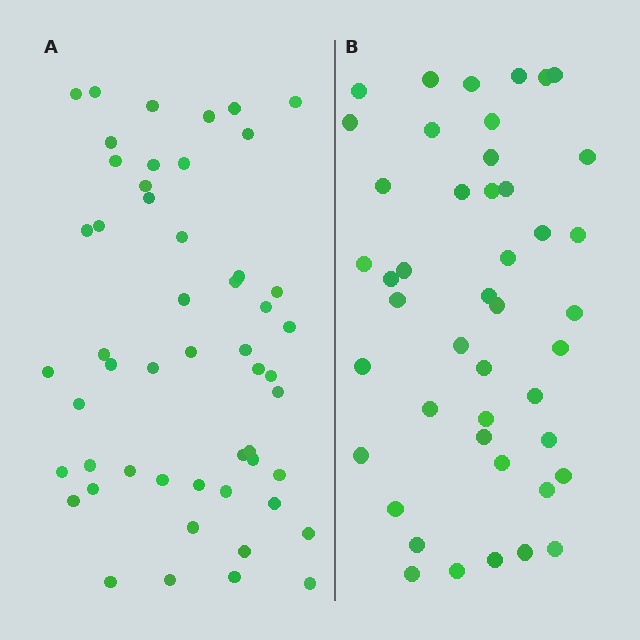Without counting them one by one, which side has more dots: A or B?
Region A (the left region) has more dots.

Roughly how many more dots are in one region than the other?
Region A has roughly 8 or so more dots than region B.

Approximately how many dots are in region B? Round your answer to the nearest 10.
About 40 dots. (The exact count is 45, which rounds to 40.)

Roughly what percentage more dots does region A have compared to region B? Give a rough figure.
About 15% more.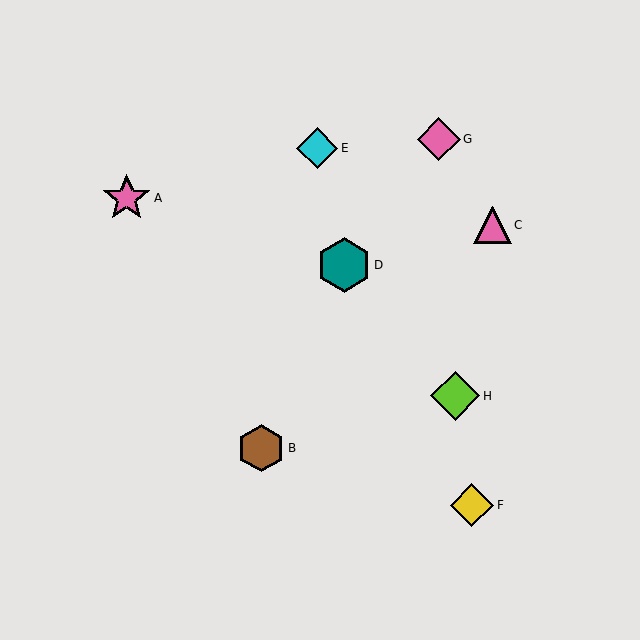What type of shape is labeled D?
Shape D is a teal hexagon.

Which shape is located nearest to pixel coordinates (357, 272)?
The teal hexagon (labeled D) at (344, 265) is nearest to that location.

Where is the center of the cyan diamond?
The center of the cyan diamond is at (317, 148).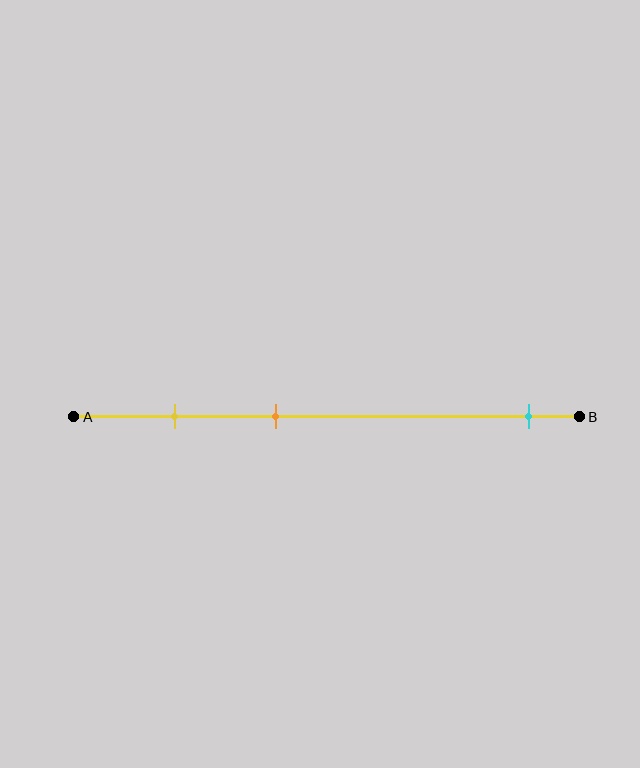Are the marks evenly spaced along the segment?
No, the marks are not evenly spaced.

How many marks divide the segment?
There are 3 marks dividing the segment.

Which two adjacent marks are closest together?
The yellow and orange marks are the closest adjacent pair.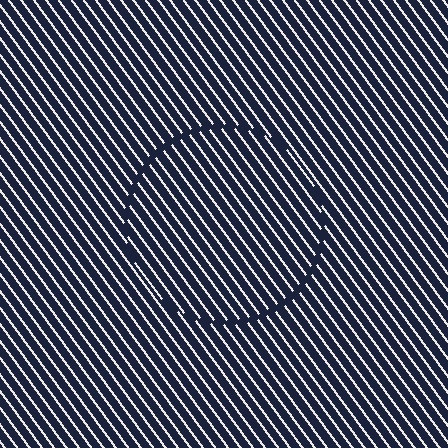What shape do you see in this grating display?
An illusory circle. The interior of the shape contains the same grating, shifted by half a period — the contour is defined by the phase discontinuity where line-ends from the inner and outer gratings abut.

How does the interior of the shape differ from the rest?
The interior of the shape contains the same grating, shifted by half a period — the contour is defined by the phase discontinuity where line-ends from the inner and outer gratings abut.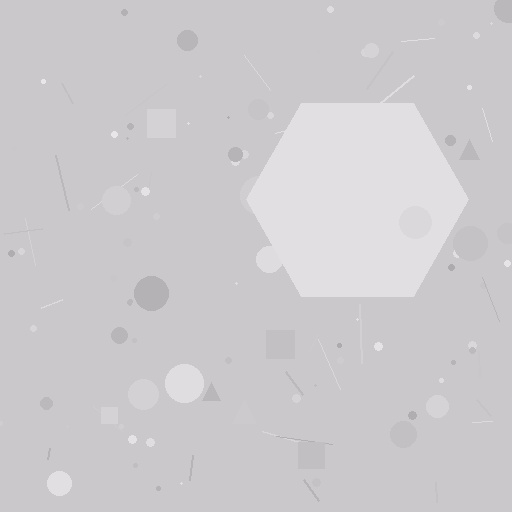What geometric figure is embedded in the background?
A hexagon is embedded in the background.